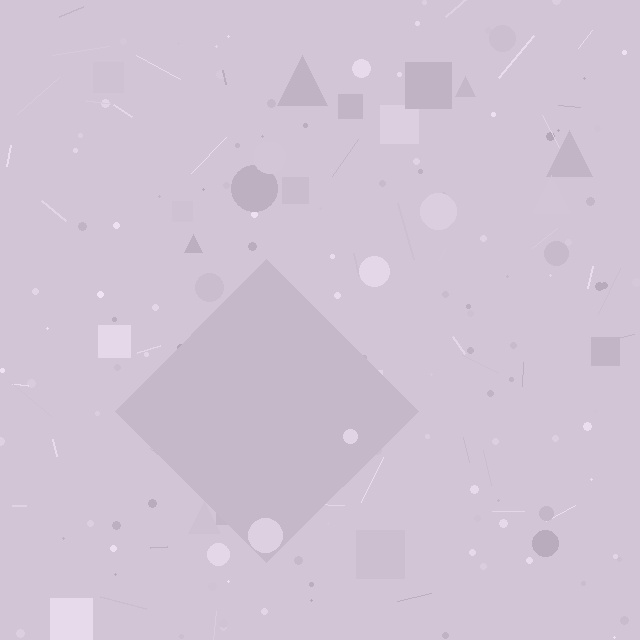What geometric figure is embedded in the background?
A diamond is embedded in the background.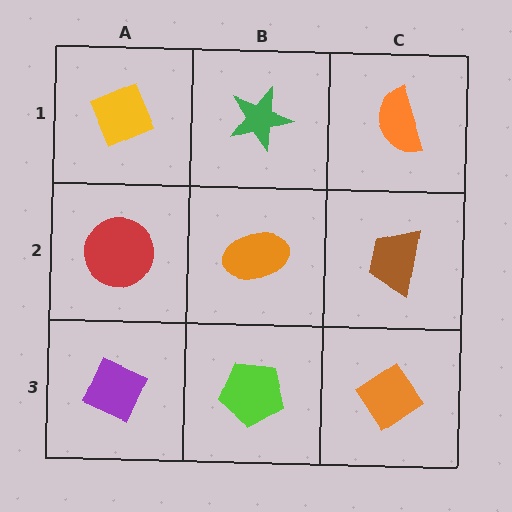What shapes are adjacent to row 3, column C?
A brown trapezoid (row 2, column C), a lime pentagon (row 3, column B).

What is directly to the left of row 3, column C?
A lime pentagon.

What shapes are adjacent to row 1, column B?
An orange ellipse (row 2, column B), a yellow diamond (row 1, column A), an orange semicircle (row 1, column C).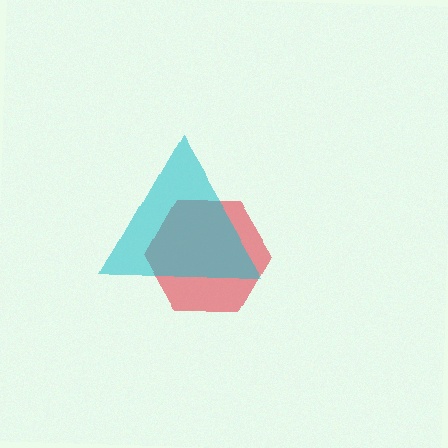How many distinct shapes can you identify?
There are 2 distinct shapes: a red hexagon, a cyan triangle.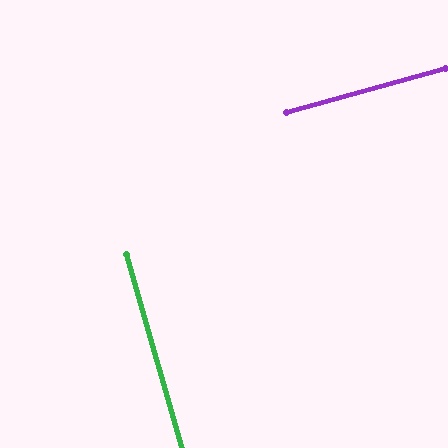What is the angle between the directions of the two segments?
Approximately 90 degrees.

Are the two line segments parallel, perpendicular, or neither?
Perpendicular — they meet at approximately 90°.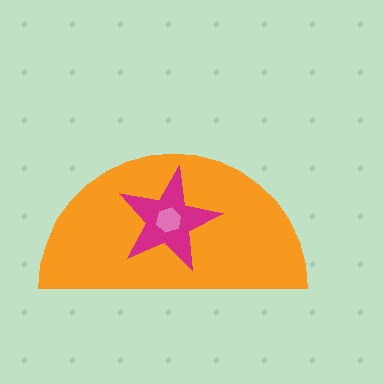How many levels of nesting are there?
3.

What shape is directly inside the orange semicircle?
The magenta star.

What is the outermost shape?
The orange semicircle.